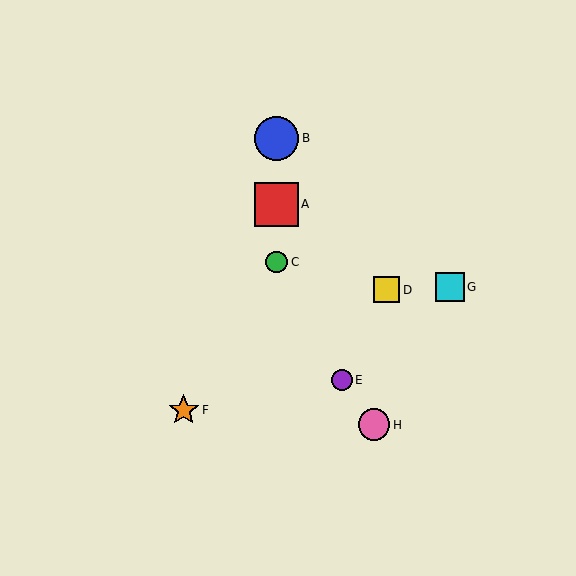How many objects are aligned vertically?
3 objects (A, B, C) are aligned vertically.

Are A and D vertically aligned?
No, A is at x≈277 and D is at x≈386.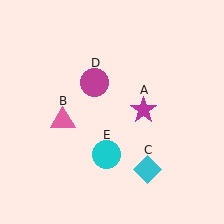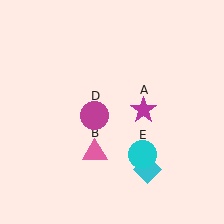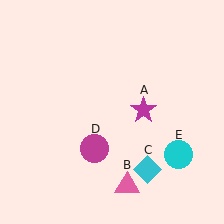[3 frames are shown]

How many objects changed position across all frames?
3 objects changed position: pink triangle (object B), magenta circle (object D), cyan circle (object E).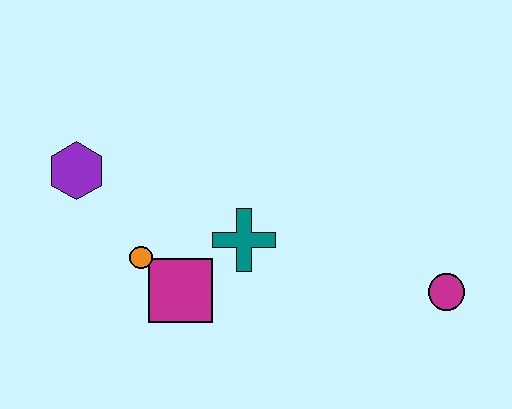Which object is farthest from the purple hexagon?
The magenta circle is farthest from the purple hexagon.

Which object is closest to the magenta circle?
The teal cross is closest to the magenta circle.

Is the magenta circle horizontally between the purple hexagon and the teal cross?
No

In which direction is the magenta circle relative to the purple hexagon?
The magenta circle is to the right of the purple hexagon.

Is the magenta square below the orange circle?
Yes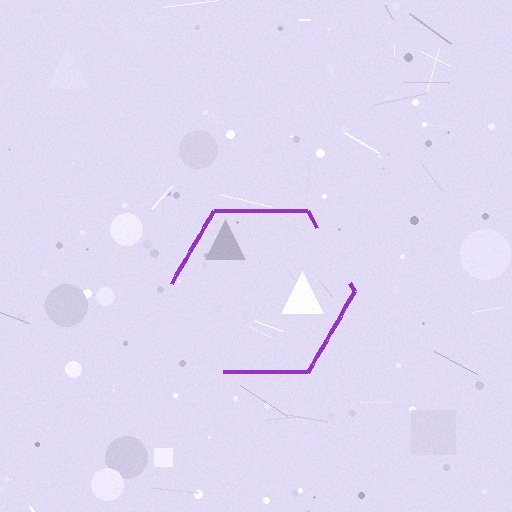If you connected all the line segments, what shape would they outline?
They would outline a hexagon.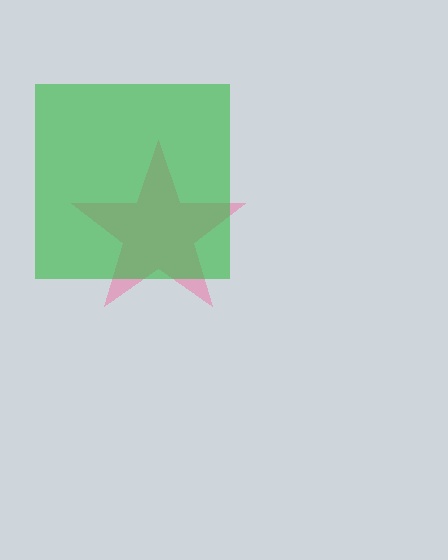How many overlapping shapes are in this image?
There are 2 overlapping shapes in the image.